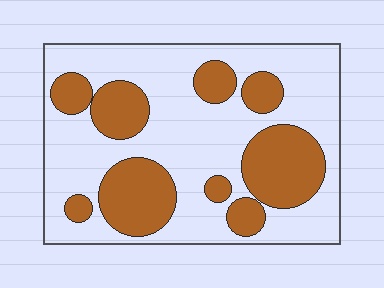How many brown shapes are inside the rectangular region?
9.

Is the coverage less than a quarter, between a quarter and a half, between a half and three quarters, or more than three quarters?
Between a quarter and a half.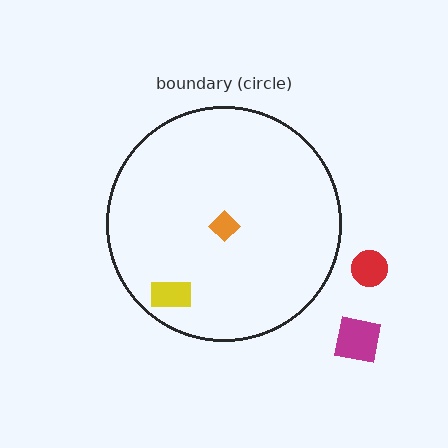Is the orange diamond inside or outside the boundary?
Inside.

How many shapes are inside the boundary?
2 inside, 2 outside.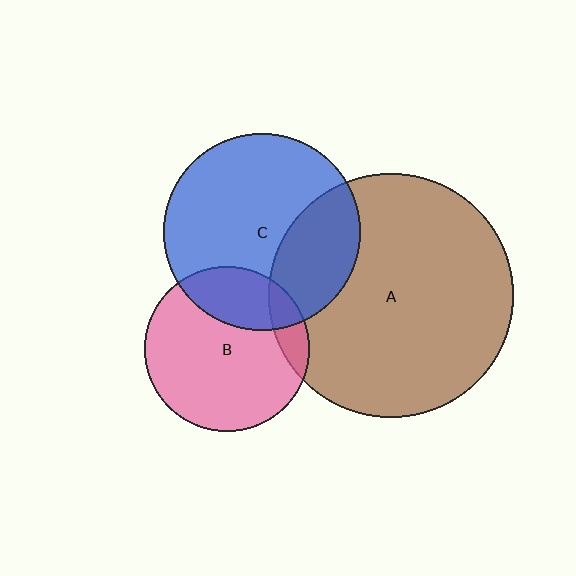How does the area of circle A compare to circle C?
Approximately 1.5 times.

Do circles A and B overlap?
Yes.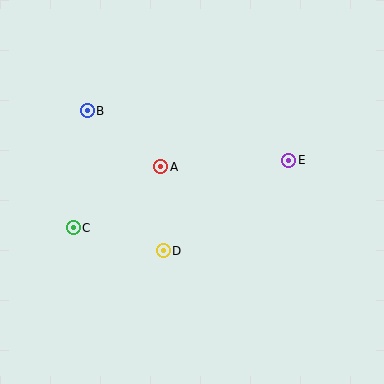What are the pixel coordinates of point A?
Point A is at (161, 167).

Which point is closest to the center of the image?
Point A at (161, 167) is closest to the center.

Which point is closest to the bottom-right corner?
Point E is closest to the bottom-right corner.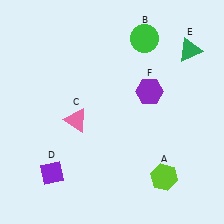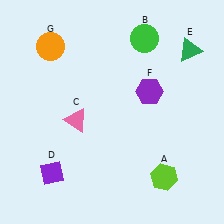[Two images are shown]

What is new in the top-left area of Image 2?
An orange circle (G) was added in the top-left area of Image 2.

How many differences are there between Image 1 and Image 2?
There is 1 difference between the two images.